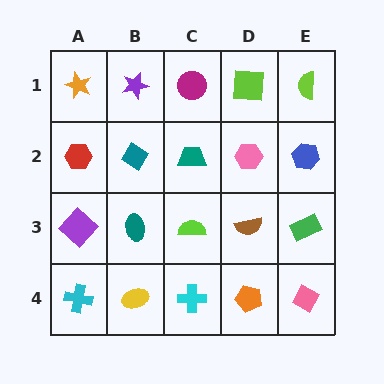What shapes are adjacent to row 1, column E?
A blue hexagon (row 2, column E), a lime square (row 1, column D).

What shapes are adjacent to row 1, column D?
A pink hexagon (row 2, column D), a magenta circle (row 1, column C), a lime semicircle (row 1, column E).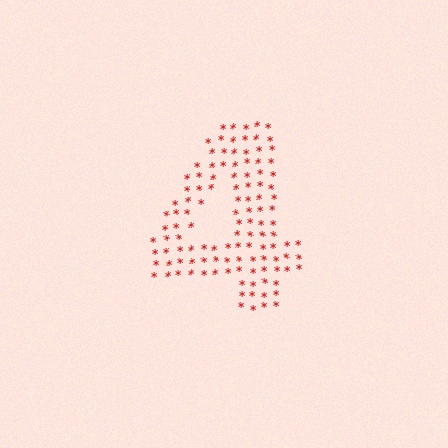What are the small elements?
The small elements are asterisks.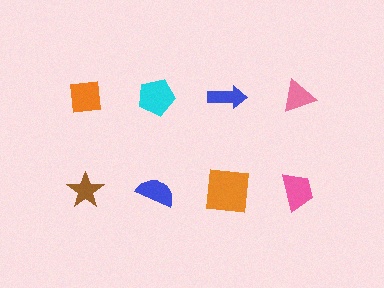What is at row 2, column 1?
A brown star.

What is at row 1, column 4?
A pink triangle.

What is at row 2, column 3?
An orange square.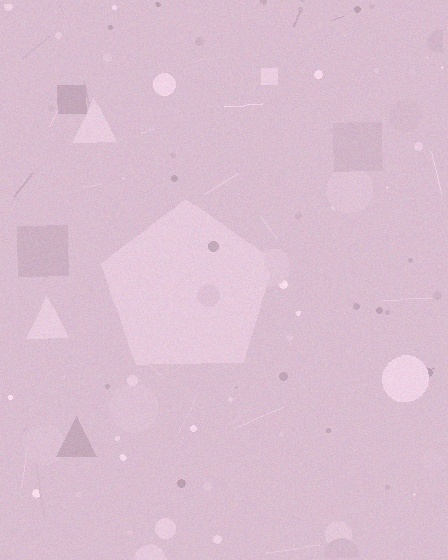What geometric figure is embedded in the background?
A pentagon is embedded in the background.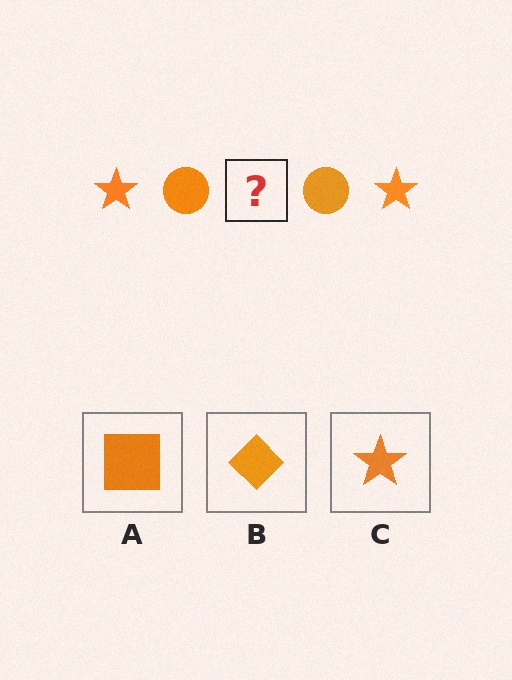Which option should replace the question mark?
Option C.